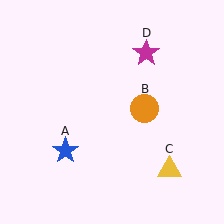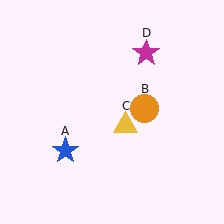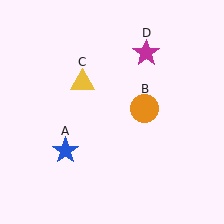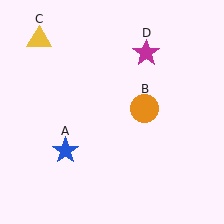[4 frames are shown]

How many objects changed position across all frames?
1 object changed position: yellow triangle (object C).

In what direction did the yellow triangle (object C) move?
The yellow triangle (object C) moved up and to the left.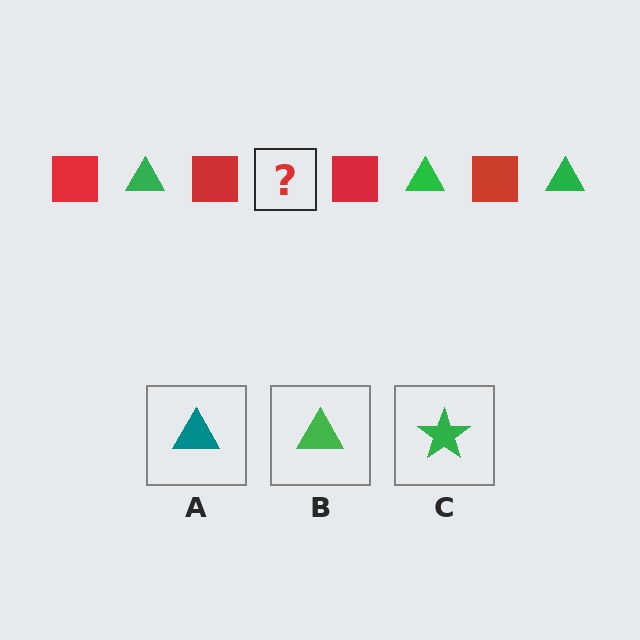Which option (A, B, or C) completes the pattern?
B.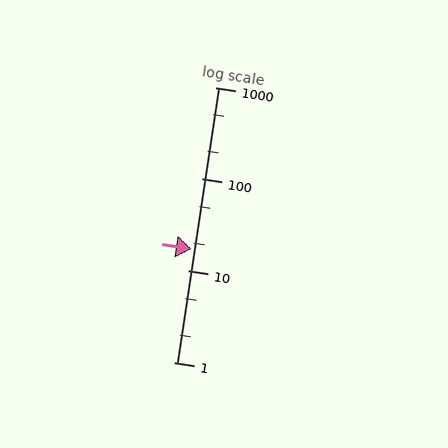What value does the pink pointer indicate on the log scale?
The pointer indicates approximately 17.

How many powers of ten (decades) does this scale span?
The scale spans 3 decades, from 1 to 1000.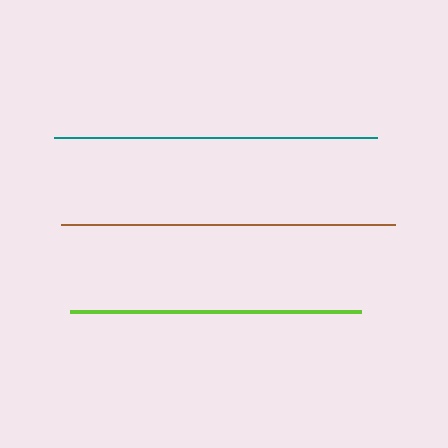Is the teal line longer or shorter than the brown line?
The brown line is longer than the teal line.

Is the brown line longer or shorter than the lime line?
The brown line is longer than the lime line.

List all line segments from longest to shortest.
From longest to shortest: brown, teal, lime.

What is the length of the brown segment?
The brown segment is approximately 333 pixels long.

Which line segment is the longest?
The brown line is the longest at approximately 333 pixels.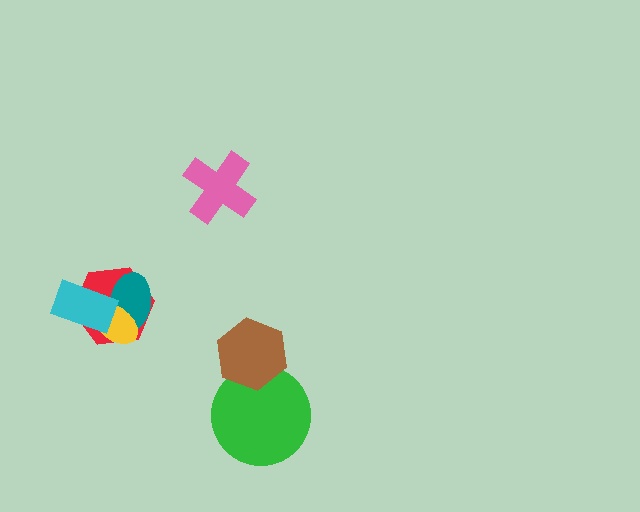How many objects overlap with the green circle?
1 object overlaps with the green circle.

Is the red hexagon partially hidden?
Yes, it is partially covered by another shape.